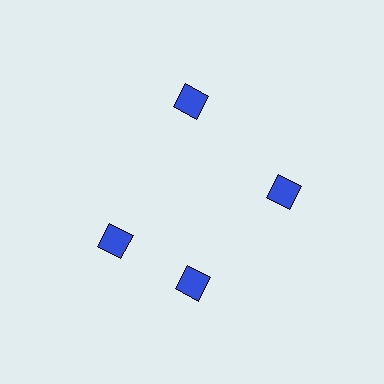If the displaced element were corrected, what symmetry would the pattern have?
It would have 4-fold rotational symmetry — the pattern would map onto itself every 90 degrees.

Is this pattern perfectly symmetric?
No. The 4 blue diamonds are arranged in a ring, but one element near the 9 o'clock position is rotated out of alignment along the ring, breaking the 4-fold rotational symmetry.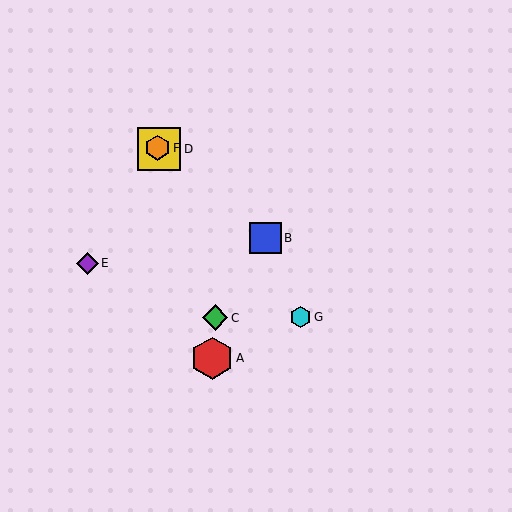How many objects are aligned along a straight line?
3 objects (B, D, F) are aligned along a straight line.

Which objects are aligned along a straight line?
Objects B, D, F are aligned along a straight line.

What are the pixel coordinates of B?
Object B is at (266, 238).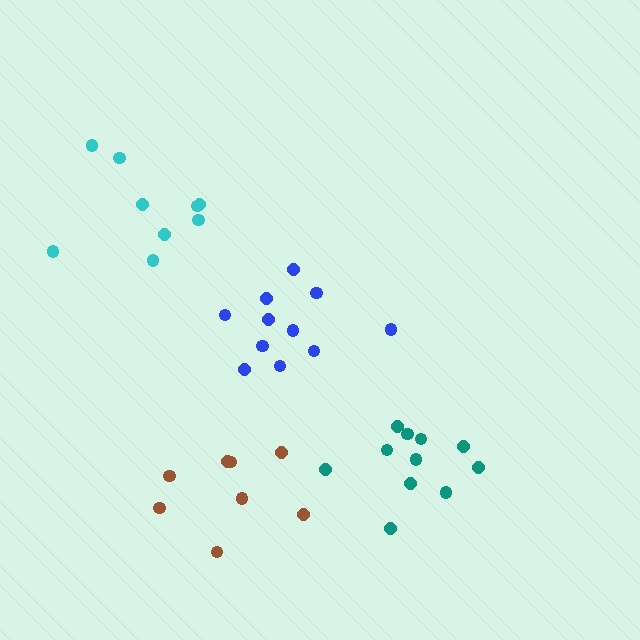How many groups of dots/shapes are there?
There are 4 groups.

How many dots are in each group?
Group 1: 11 dots, Group 2: 8 dots, Group 3: 9 dots, Group 4: 11 dots (39 total).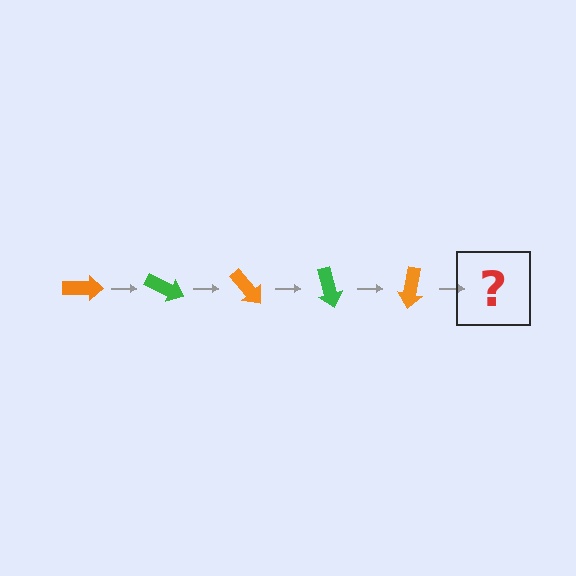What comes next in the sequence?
The next element should be a green arrow, rotated 125 degrees from the start.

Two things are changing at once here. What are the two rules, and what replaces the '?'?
The two rules are that it rotates 25 degrees each step and the color cycles through orange and green. The '?' should be a green arrow, rotated 125 degrees from the start.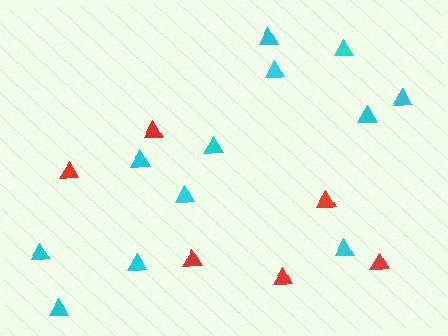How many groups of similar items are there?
There are 2 groups: one group of cyan triangles (12) and one group of red triangles (6).